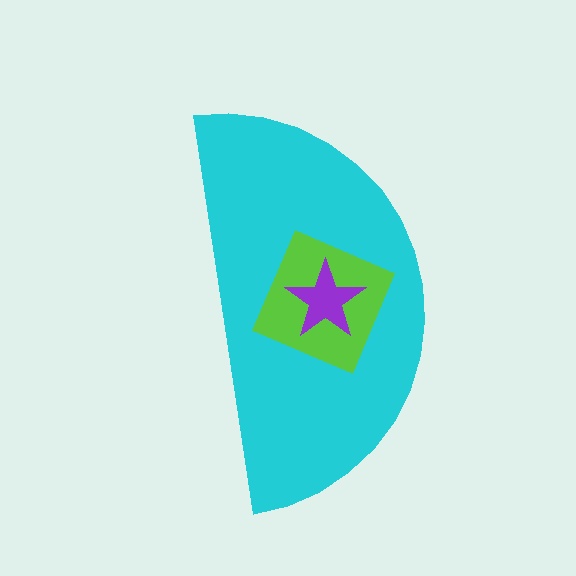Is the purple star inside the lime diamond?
Yes.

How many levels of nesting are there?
3.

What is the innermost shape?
The purple star.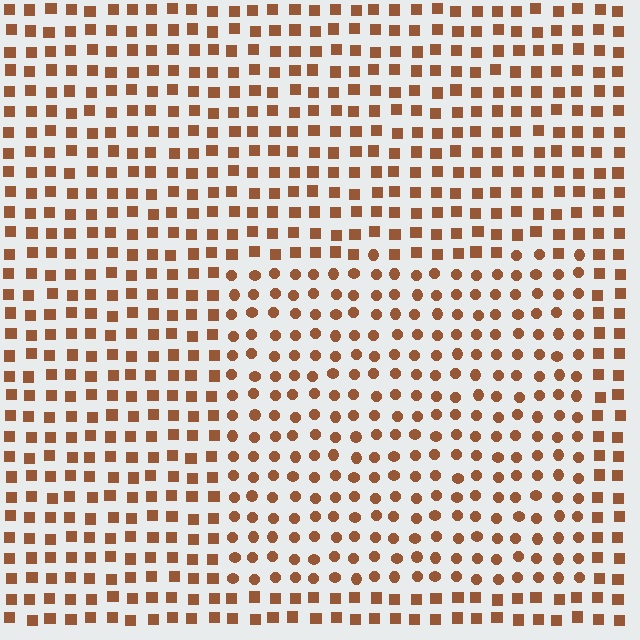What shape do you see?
I see a rectangle.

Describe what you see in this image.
The image is filled with small brown elements arranged in a uniform grid. A rectangle-shaped region contains circles, while the surrounding area contains squares. The boundary is defined purely by the change in element shape.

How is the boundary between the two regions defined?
The boundary is defined by a change in element shape: circles inside vs. squares outside. All elements share the same color and spacing.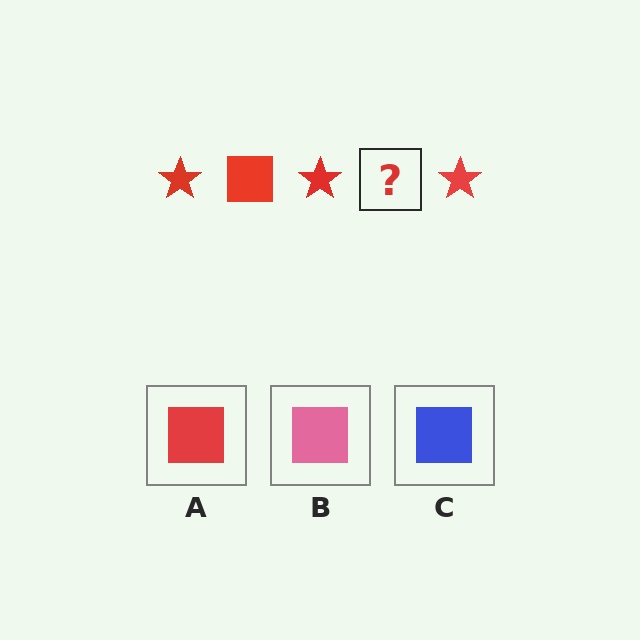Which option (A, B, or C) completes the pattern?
A.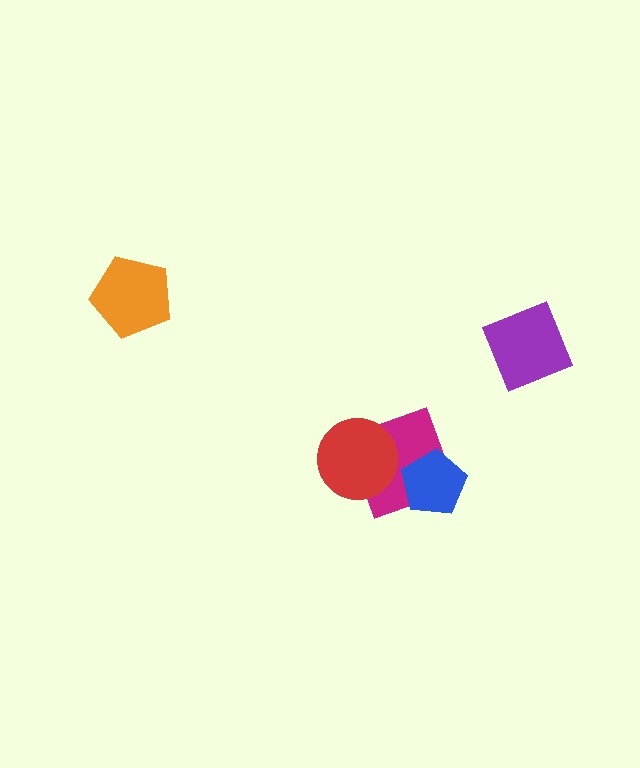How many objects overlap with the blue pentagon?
1 object overlaps with the blue pentagon.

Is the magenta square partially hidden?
Yes, it is partially covered by another shape.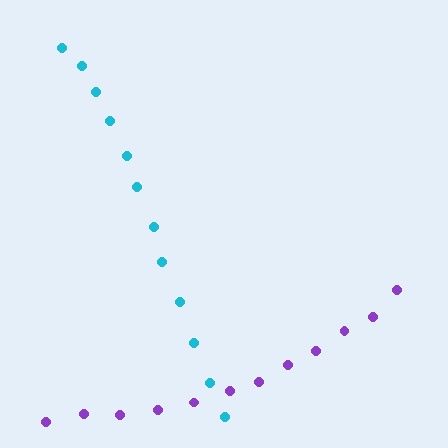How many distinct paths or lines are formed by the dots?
There are 2 distinct paths.